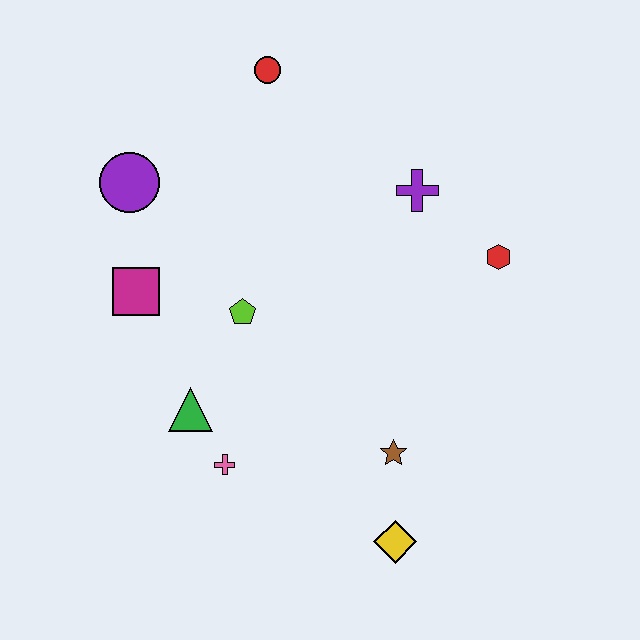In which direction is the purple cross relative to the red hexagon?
The purple cross is to the left of the red hexagon.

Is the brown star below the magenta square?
Yes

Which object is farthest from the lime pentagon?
The yellow diamond is farthest from the lime pentagon.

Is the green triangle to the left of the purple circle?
No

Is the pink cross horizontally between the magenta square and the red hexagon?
Yes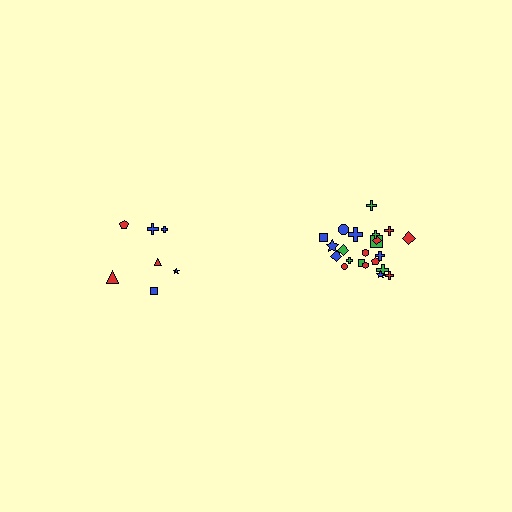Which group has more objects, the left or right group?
The right group.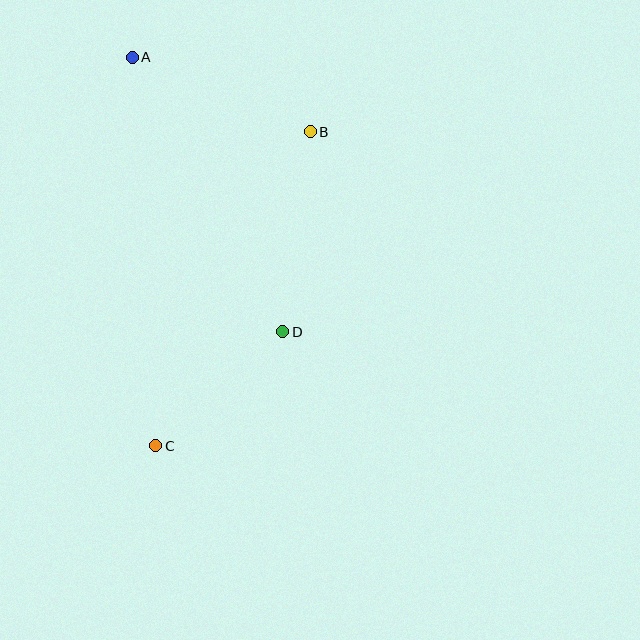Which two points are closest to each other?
Points C and D are closest to each other.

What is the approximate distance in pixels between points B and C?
The distance between B and C is approximately 350 pixels.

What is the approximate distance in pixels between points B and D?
The distance between B and D is approximately 201 pixels.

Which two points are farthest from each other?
Points A and C are farthest from each other.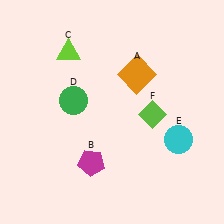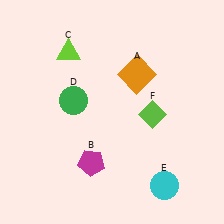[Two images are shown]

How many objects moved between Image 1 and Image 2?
1 object moved between the two images.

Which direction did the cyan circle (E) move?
The cyan circle (E) moved down.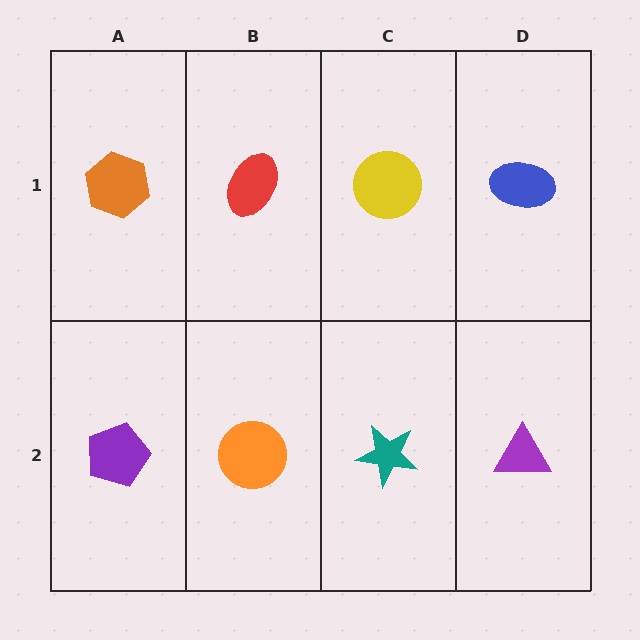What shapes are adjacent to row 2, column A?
An orange hexagon (row 1, column A), an orange circle (row 2, column B).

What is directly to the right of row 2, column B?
A teal star.